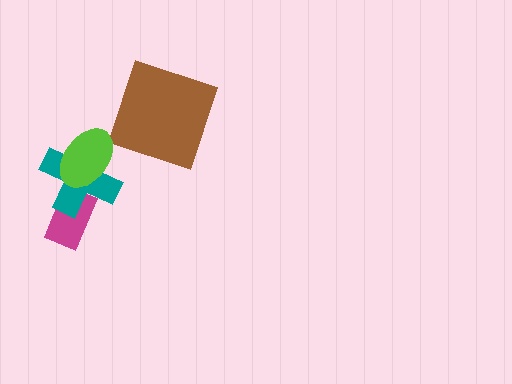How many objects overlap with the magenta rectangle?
1 object overlaps with the magenta rectangle.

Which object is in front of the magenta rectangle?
The teal cross is in front of the magenta rectangle.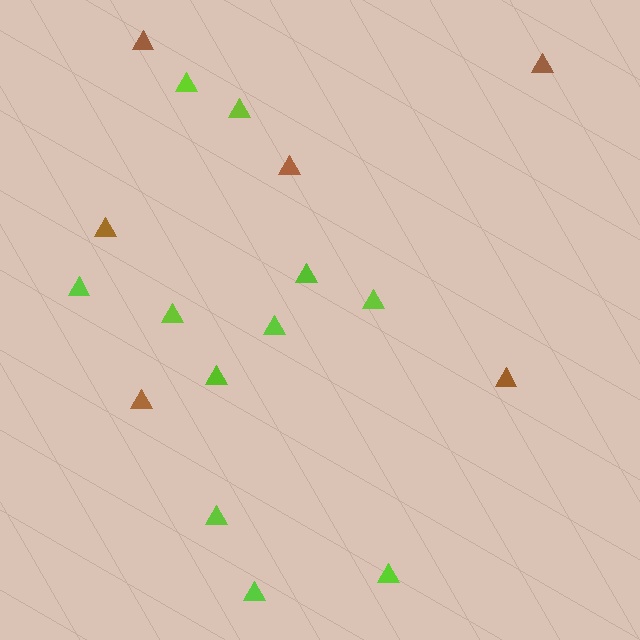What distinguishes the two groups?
There are 2 groups: one group of lime triangles (11) and one group of brown triangles (6).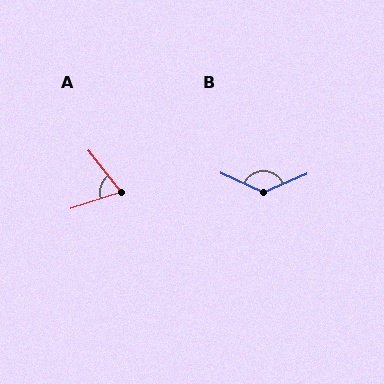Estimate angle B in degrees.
Approximately 132 degrees.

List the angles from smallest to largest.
A (70°), B (132°).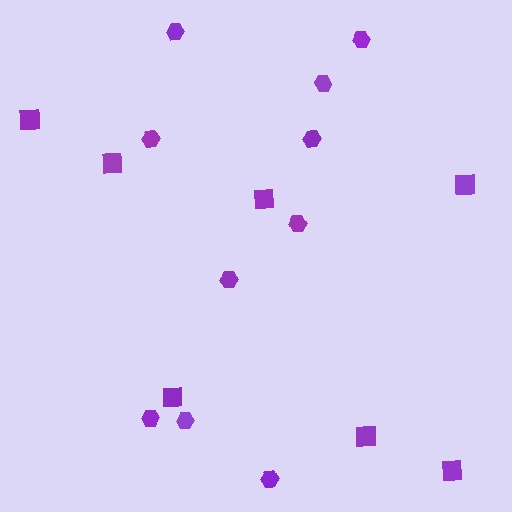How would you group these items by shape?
There are 2 groups: one group of hexagons (10) and one group of squares (7).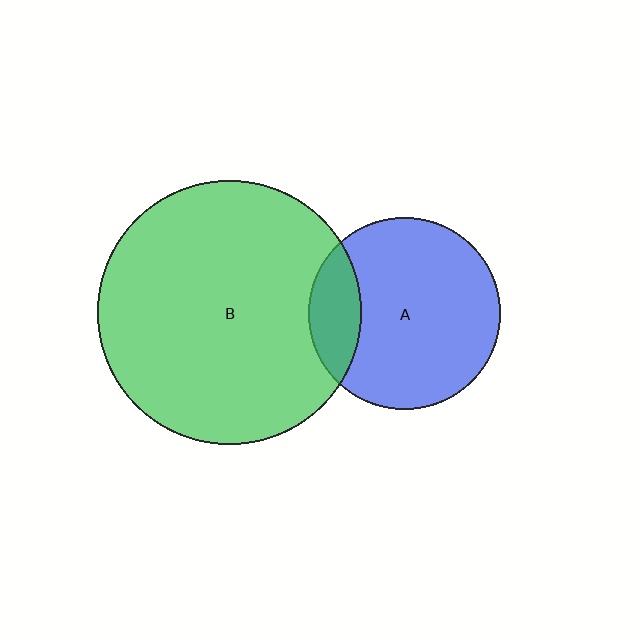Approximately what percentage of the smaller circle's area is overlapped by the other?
Approximately 20%.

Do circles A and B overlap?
Yes.